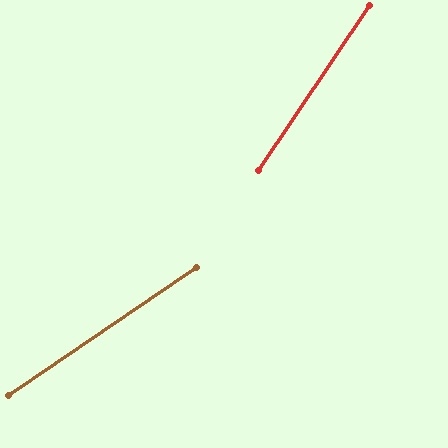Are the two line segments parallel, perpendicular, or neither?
Neither parallel nor perpendicular — they differ by about 22°.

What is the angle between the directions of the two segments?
Approximately 22 degrees.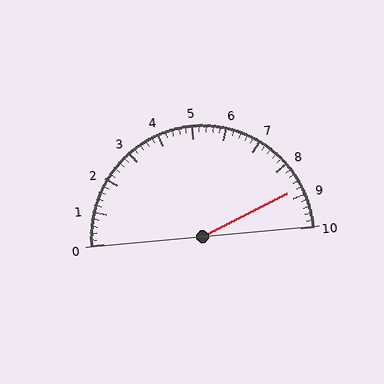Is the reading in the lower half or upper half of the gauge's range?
The reading is in the upper half of the range (0 to 10).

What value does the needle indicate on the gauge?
The needle indicates approximately 8.8.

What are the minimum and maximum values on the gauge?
The gauge ranges from 0 to 10.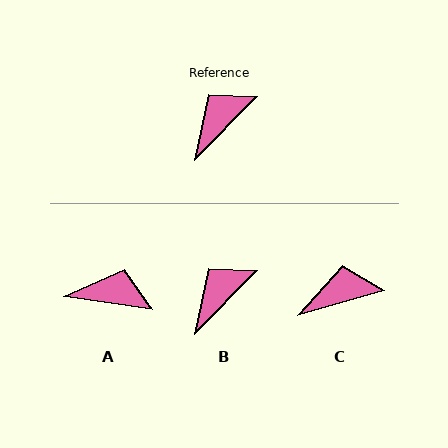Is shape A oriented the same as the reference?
No, it is off by about 53 degrees.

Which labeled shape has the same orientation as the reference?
B.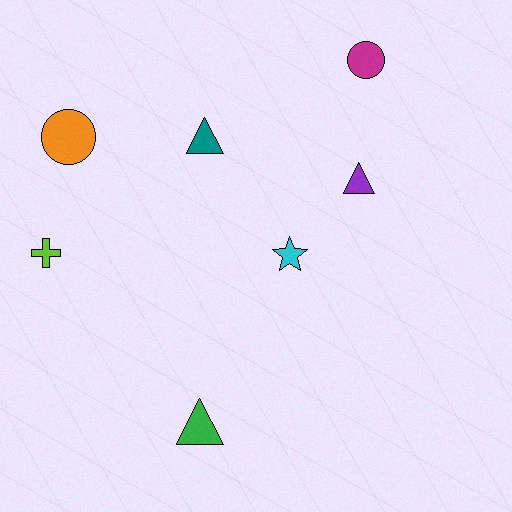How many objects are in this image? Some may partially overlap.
There are 7 objects.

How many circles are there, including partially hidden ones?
There are 2 circles.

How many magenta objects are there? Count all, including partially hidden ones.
There is 1 magenta object.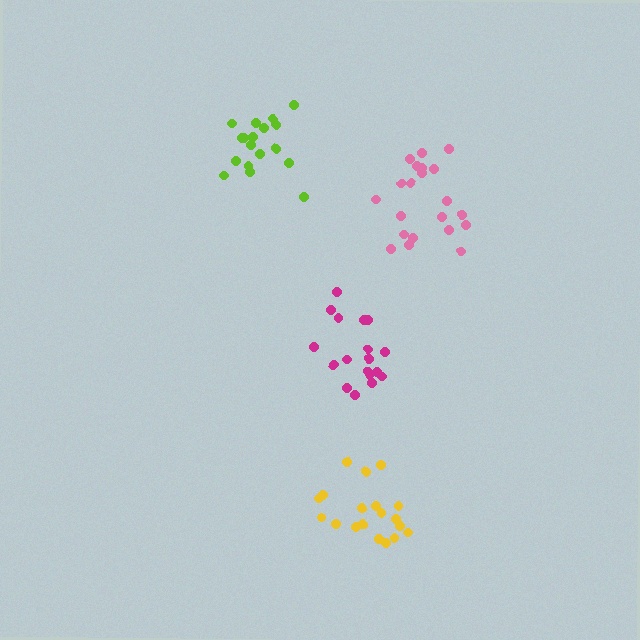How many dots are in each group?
Group 1: 19 dots, Group 2: 18 dots, Group 3: 18 dots, Group 4: 21 dots (76 total).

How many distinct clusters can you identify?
There are 4 distinct clusters.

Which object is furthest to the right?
The pink cluster is rightmost.